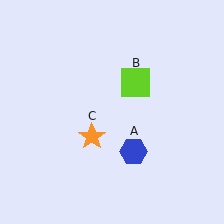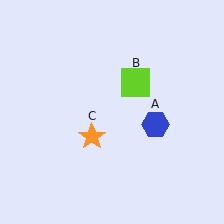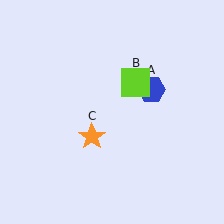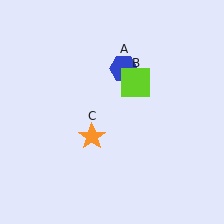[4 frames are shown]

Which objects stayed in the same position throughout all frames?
Lime square (object B) and orange star (object C) remained stationary.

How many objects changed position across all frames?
1 object changed position: blue hexagon (object A).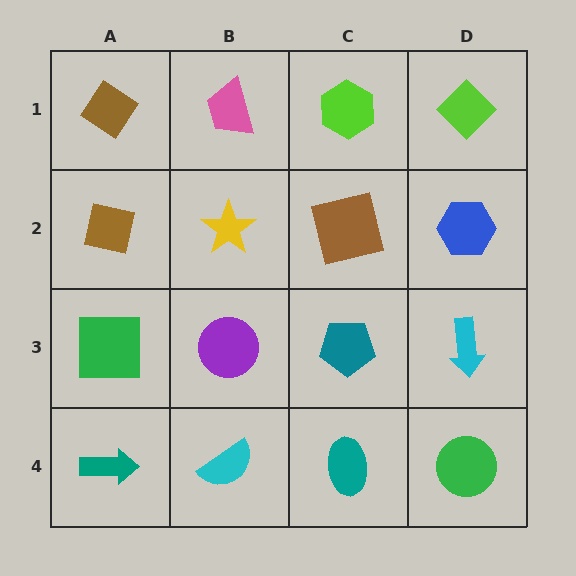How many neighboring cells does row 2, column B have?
4.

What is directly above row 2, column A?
A brown diamond.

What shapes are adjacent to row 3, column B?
A yellow star (row 2, column B), a cyan semicircle (row 4, column B), a green square (row 3, column A), a teal pentagon (row 3, column C).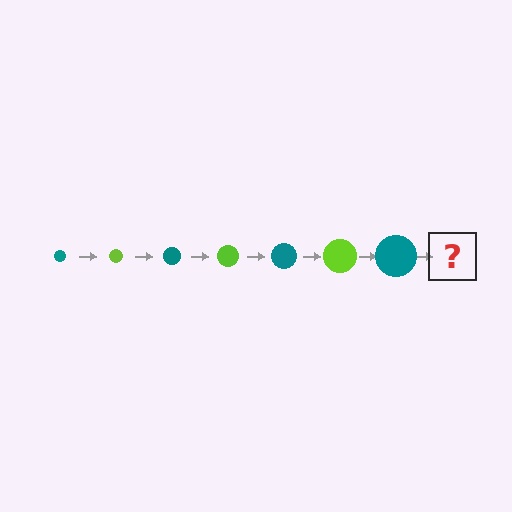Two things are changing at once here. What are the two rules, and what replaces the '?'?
The two rules are that the circle grows larger each step and the color cycles through teal and lime. The '?' should be a lime circle, larger than the previous one.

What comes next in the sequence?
The next element should be a lime circle, larger than the previous one.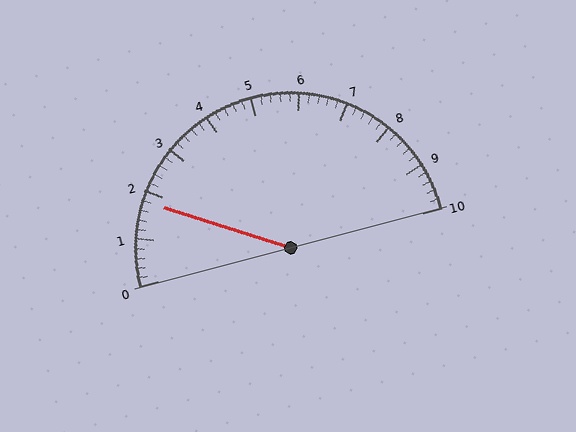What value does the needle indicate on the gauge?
The needle indicates approximately 1.8.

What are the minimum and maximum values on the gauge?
The gauge ranges from 0 to 10.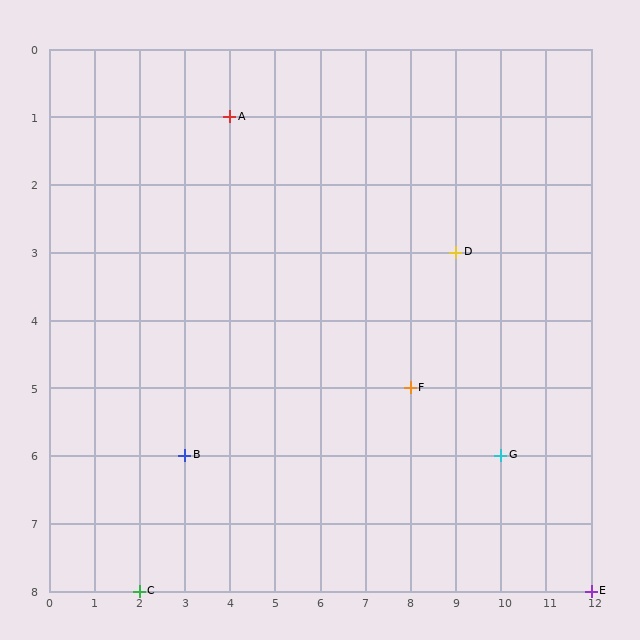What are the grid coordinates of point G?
Point G is at grid coordinates (10, 6).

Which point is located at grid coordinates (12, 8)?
Point E is at (12, 8).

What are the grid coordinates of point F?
Point F is at grid coordinates (8, 5).